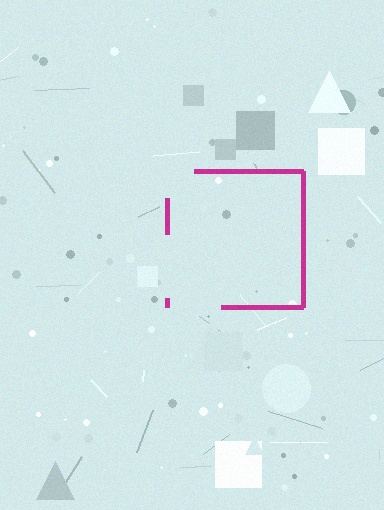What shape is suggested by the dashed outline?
The dashed outline suggests a square.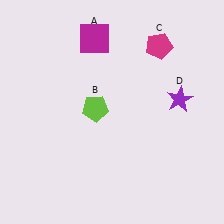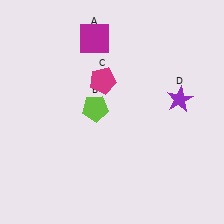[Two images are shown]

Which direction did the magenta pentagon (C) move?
The magenta pentagon (C) moved left.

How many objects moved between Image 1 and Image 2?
1 object moved between the two images.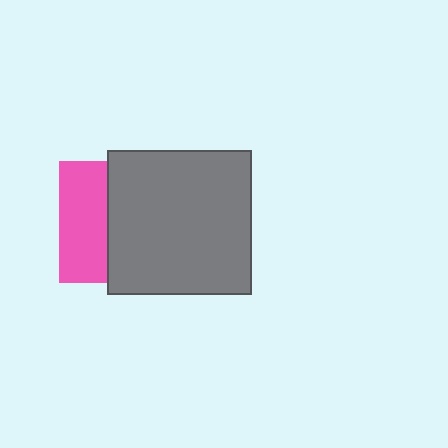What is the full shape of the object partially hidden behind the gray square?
The partially hidden object is a pink square.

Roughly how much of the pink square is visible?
A small part of it is visible (roughly 39%).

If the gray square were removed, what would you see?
You would see the complete pink square.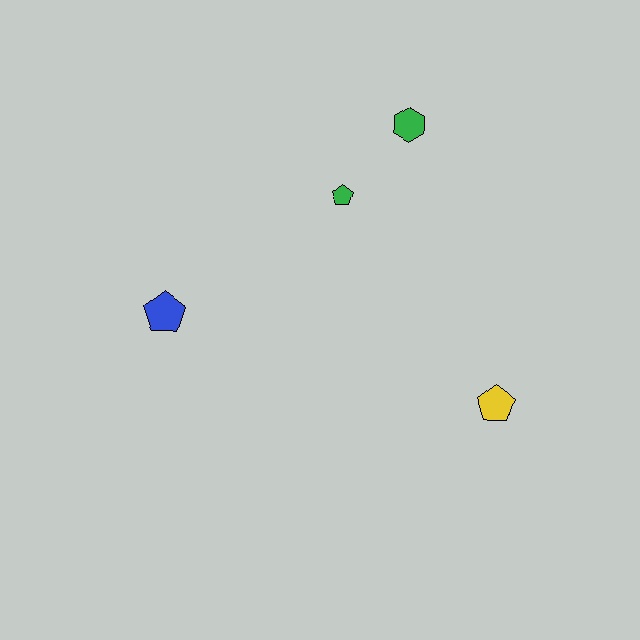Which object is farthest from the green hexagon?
The blue pentagon is farthest from the green hexagon.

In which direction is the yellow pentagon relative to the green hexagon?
The yellow pentagon is below the green hexagon.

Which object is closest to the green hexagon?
The green pentagon is closest to the green hexagon.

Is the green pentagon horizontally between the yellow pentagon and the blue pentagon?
Yes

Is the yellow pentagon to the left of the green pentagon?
No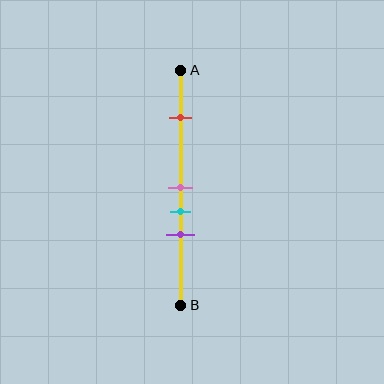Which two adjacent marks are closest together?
The pink and cyan marks are the closest adjacent pair.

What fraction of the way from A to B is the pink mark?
The pink mark is approximately 50% (0.5) of the way from A to B.